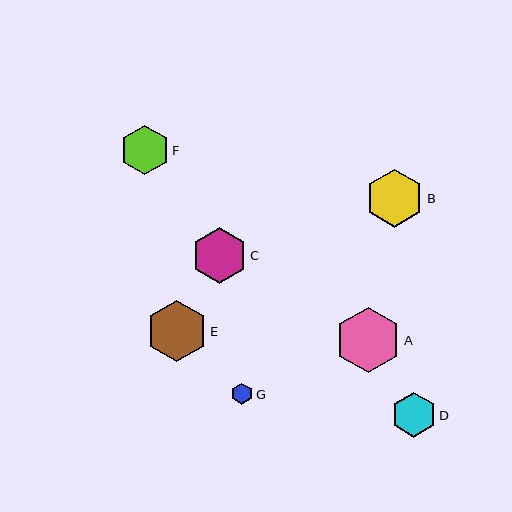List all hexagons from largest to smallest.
From largest to smallest: A, E, B, C, F, D, G.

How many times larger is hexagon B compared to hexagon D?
Hexagon B is approximately 1.3 times the size of hexagon D.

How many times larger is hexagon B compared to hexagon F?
Hexagon B is approximately 1.2 times the size of hexagon F.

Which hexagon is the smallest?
Hexagon G is the smallest with a size of approximately 21 pixels.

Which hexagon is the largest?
Hexagon A is the largest with a size of approximately 65 pixels.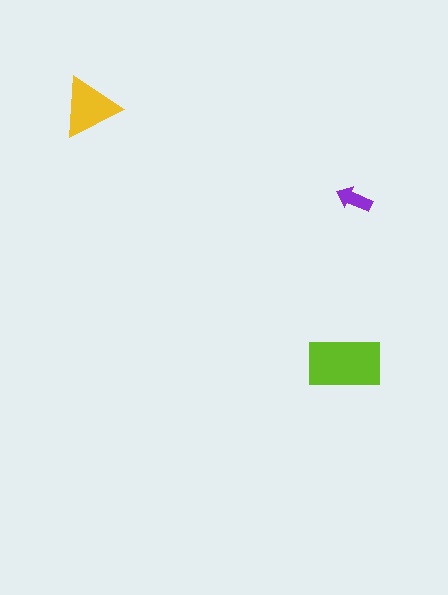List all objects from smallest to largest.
The purple arrow, the yellow triangle, the lime rectangle.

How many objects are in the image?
There are 3 objects in the image.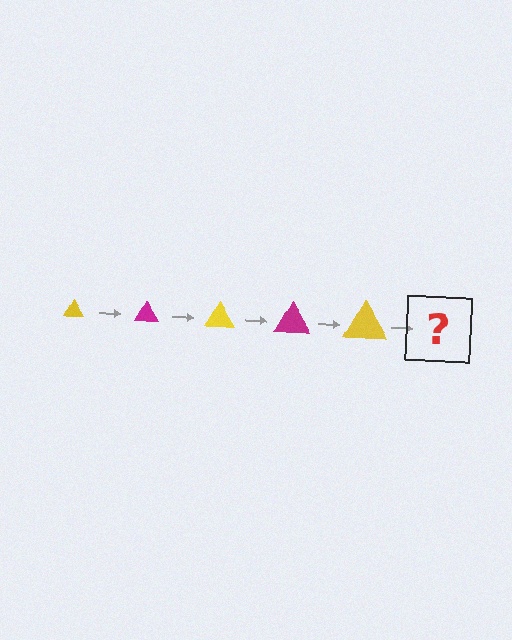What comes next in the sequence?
The next element should be a magenta triangle, larger than the previous one.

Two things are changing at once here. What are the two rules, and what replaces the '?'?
The two rules are that the triangle grows larger each step and the color cycles through yellow and magenta. The '?' should be a magenta triangle, larger than the previous one.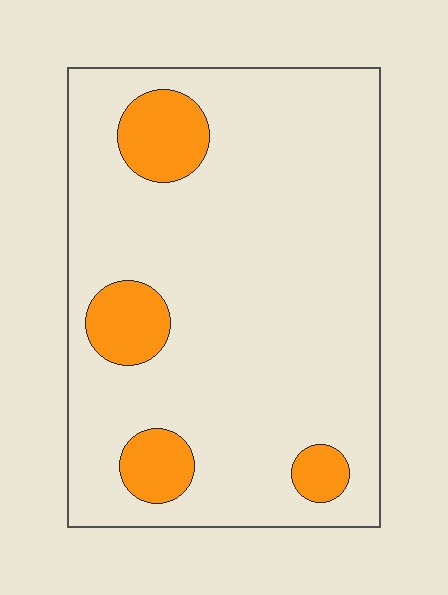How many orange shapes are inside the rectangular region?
4.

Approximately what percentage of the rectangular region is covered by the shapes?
Approximately 15%.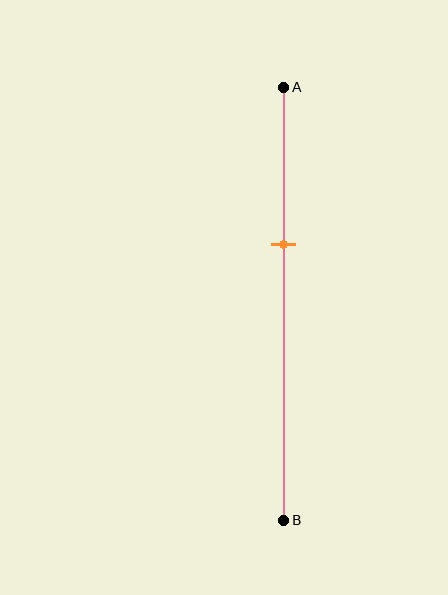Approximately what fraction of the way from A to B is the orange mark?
The orange mark is approximately 35% of the way from A to B.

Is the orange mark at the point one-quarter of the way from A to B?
No, the mark is at about 35% from A, not at the 25% one-quarter point.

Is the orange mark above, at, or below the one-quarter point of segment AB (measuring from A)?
The orange mark is below the one-quarter point of segment AB.